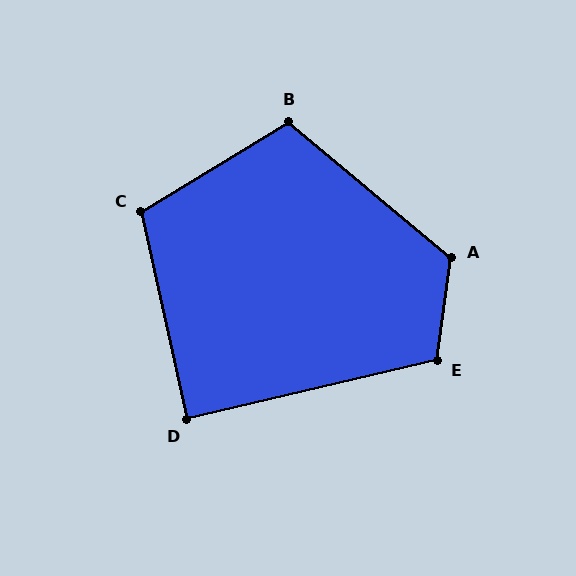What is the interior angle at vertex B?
Approximately 109 degrees (obtuse).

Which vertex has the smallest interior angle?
D, at approximately 89 degrees.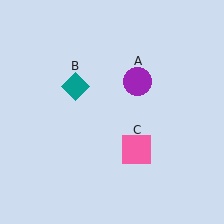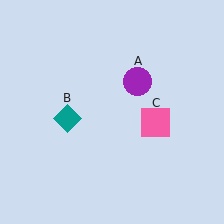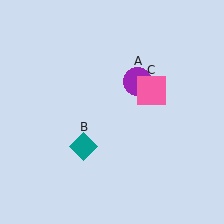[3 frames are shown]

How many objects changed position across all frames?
2 objects changed position: teal diamond (object B), pink square (object C).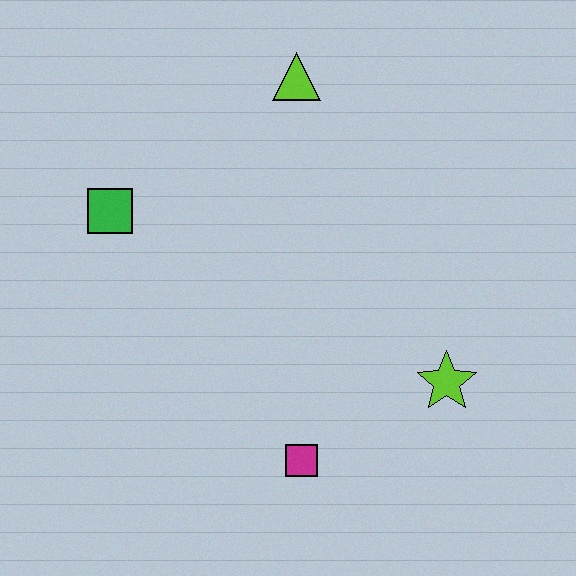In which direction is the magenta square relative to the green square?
The magenta square is below the green square.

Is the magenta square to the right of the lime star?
No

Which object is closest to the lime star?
The magenta square is closest to the lime star.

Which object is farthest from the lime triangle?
The magenta square is farthest from the lime triangle.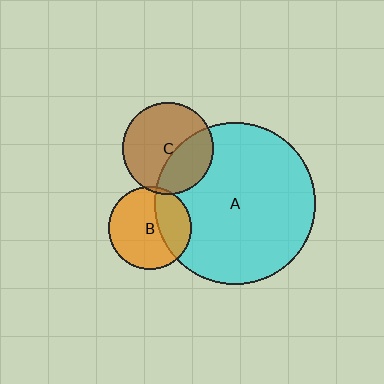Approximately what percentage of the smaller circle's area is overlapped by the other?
Approximately 35%.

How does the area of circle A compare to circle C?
Approximately 3.1 times.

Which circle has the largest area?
Circle A (cyan).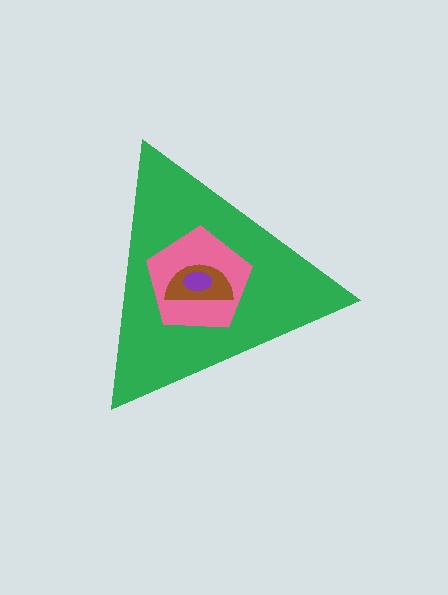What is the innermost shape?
The purple ellipse.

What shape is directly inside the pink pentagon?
The brown semicircle.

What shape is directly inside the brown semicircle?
The purple ellipse.